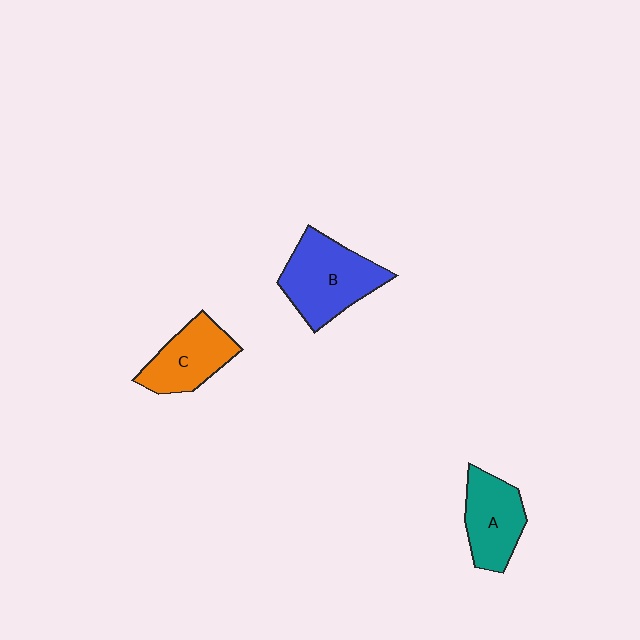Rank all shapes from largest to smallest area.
From largest to smallest: B (blue), A (teal), C (orange).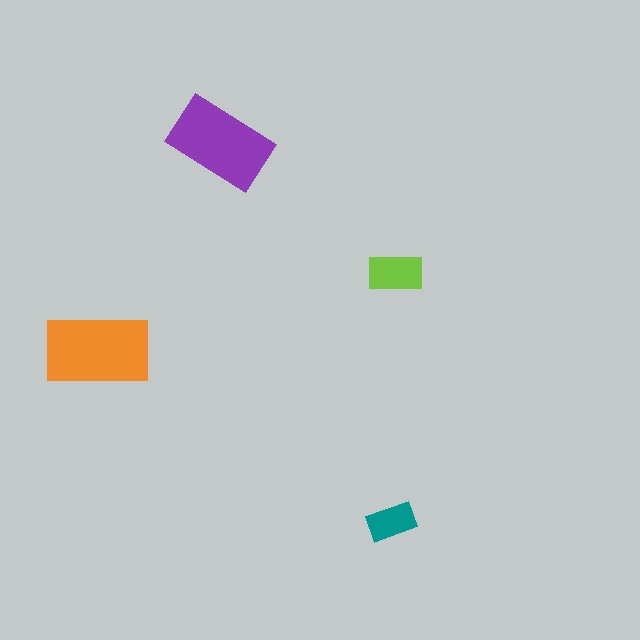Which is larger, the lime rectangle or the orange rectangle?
The orange one.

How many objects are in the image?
There are 4 objects in the image.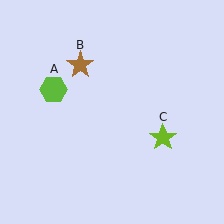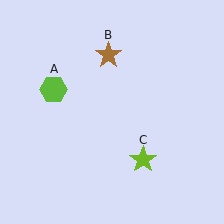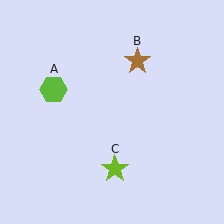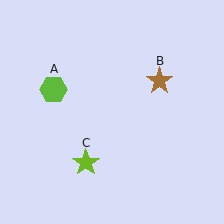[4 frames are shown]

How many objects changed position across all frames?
2 objects changed position: brown star (object B), lime star (object C).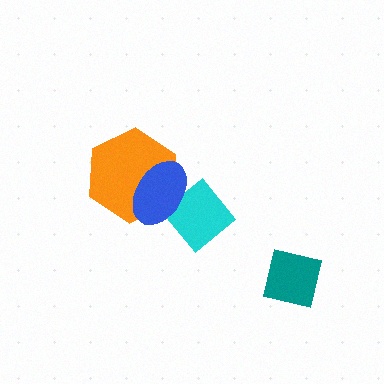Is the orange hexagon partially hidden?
Yes, it is partially covered by another shape.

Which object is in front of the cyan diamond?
The blue ellipse is in front of the cyan diamond.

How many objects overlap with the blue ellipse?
2 objects overlap with the blue ellipse.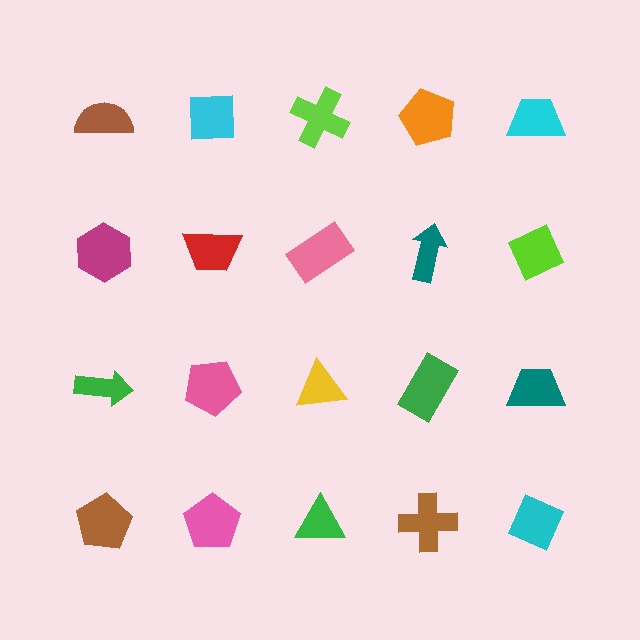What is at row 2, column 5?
A lime diamond.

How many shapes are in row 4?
5 shapes.